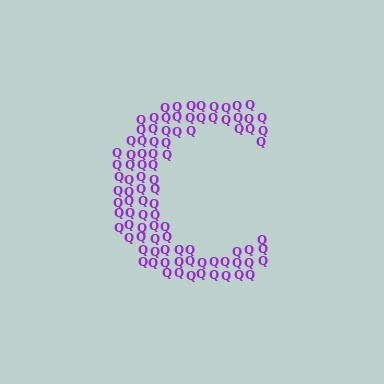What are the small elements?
The small elements are letter Q's.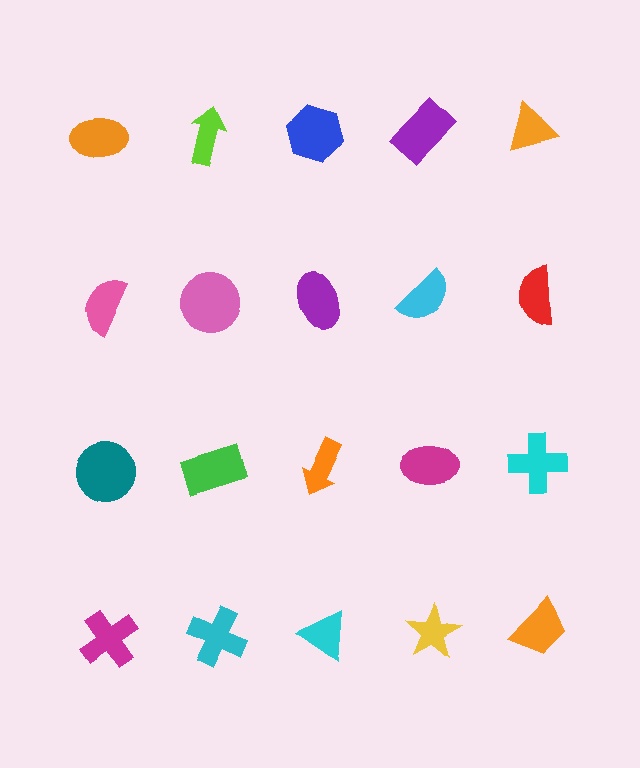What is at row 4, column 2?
A cyan cross.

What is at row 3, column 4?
A magenta ellipse.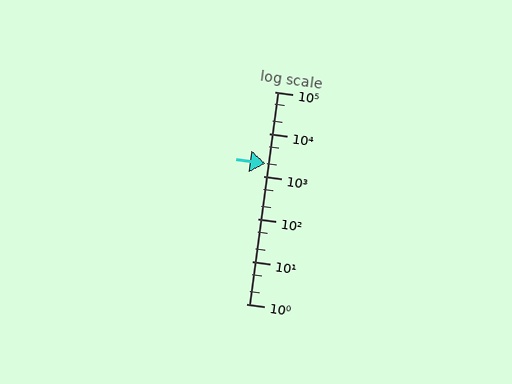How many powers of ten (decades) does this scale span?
The scale spans 5 decades, from 1 to 100000.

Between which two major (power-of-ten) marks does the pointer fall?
The pointer is between 1000 and 10000.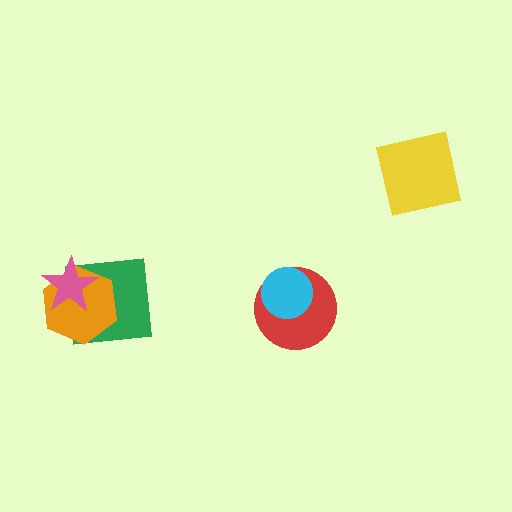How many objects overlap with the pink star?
2 objects overlap with the pink star.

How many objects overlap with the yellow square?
0 objects overlap with the yellow square.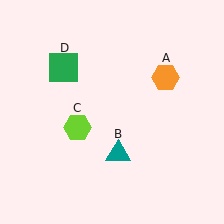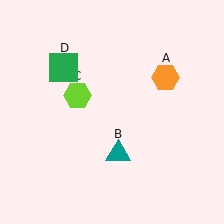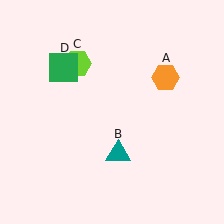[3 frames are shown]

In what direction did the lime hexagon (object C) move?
The lime hexagon (object C) moved up.